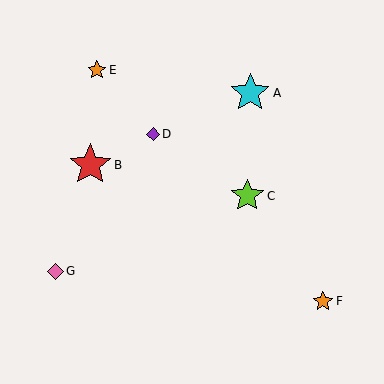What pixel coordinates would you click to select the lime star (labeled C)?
Click at (247, 196) to select the lime star C.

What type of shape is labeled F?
Shape F is an orange star.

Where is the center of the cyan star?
The center of the cyan star is at (250, 93).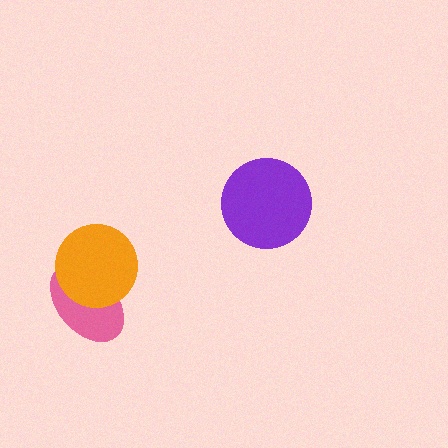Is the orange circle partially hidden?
No, no other shape covers it.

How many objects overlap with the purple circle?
0 objects overlap with the purple circle.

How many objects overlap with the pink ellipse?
1 object overlaps with the pink ellipse.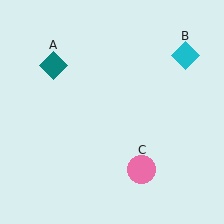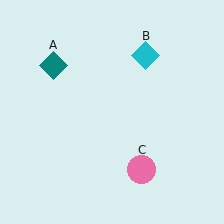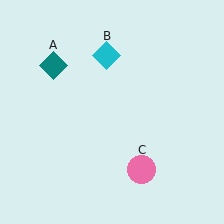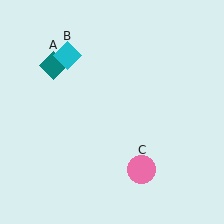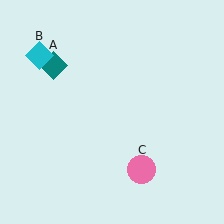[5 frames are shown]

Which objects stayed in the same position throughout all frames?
Teal diamond (object A) and pink circle (object C) remained stationary.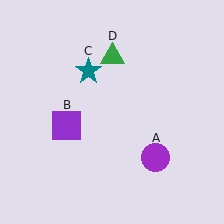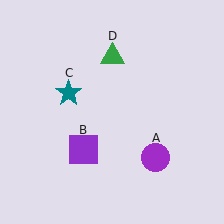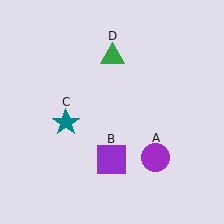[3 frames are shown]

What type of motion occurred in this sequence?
The purple square (object B), teal star (object C) rotated counterclockwise around the center of the scene.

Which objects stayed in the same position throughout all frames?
Purple circle (object A) and green triangle (object D) remained stationary.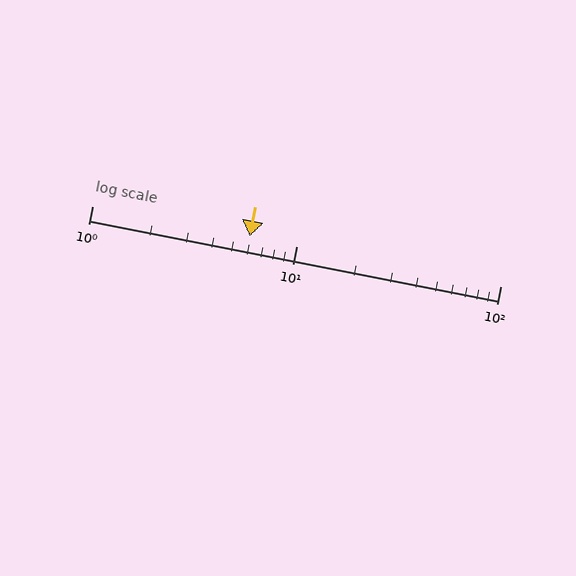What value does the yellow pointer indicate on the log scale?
The pointer indicates approximately 5.9.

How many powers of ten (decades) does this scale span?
The scale spans 2 decades, from 1 to 100.